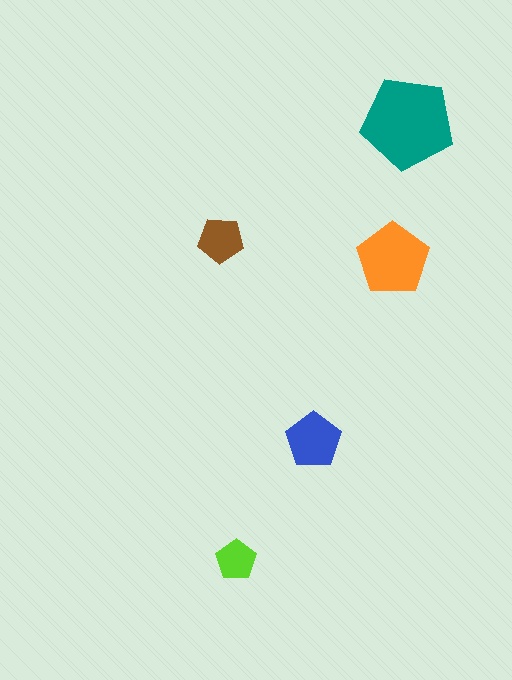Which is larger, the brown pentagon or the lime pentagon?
The brown one.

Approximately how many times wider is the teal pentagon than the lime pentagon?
About 2.5 times wider.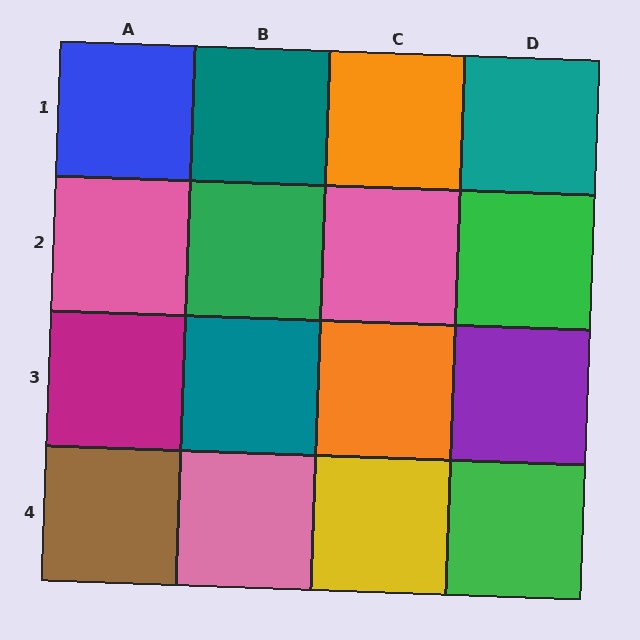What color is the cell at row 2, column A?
Pink.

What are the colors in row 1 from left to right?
Blue, teal, orange, teal.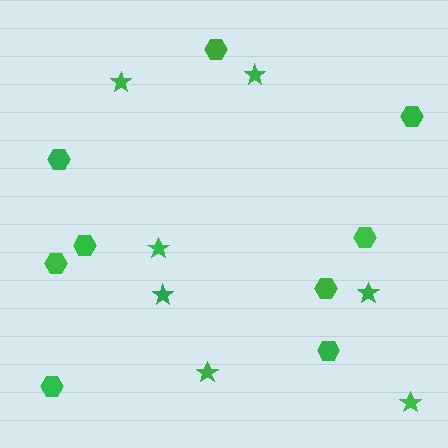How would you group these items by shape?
There are 2 groups: one group of hexagons (9) and one group of stars (7).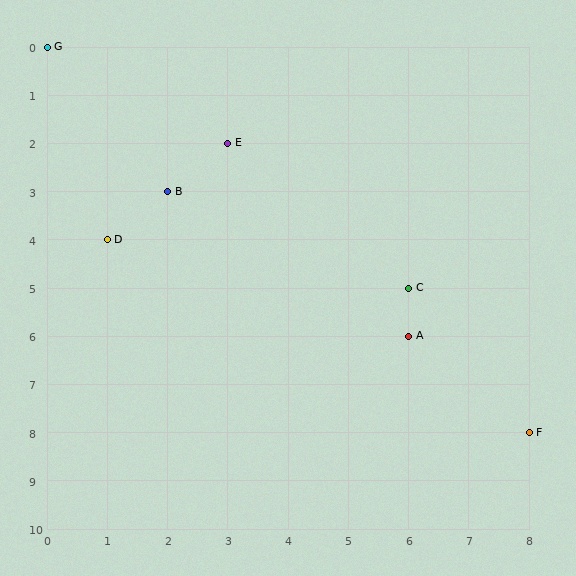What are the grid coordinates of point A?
Point A is at grid coordinates (6, 6).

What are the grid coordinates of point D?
Point D is at grid coordinates (1, 4).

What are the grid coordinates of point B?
Point B is at grid coordinates (2, 3).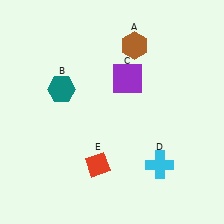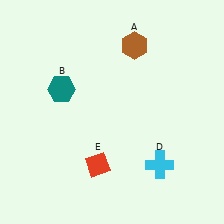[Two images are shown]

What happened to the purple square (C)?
The purple square (C) was removed in Image 2. It was in the top-right area of Image 1.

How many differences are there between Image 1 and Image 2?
There is 1 difference between the two images.